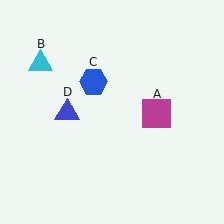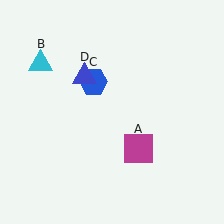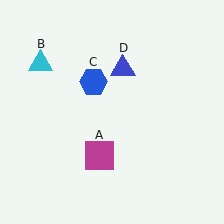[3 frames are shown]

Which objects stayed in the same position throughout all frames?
Cyan triangle (object B) and blue hexagon (object C) remained stationary.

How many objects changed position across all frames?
2 objects changed position: magenta square (object A), blue triangle (object D).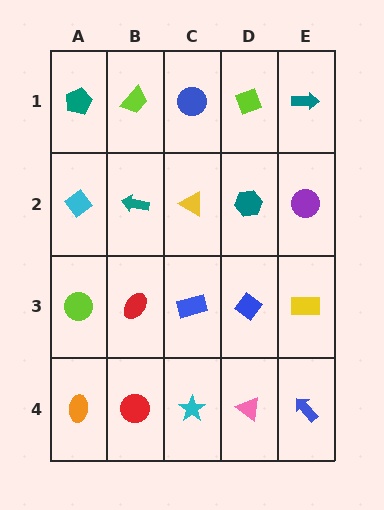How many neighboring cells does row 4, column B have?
3.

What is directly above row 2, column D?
A lime diamond.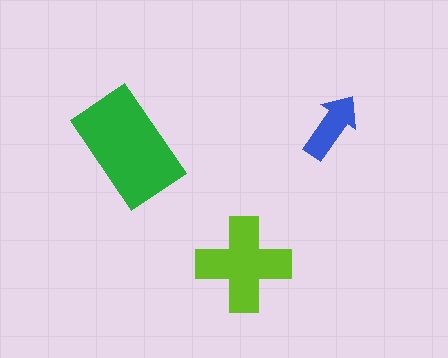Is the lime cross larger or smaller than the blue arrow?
Larger.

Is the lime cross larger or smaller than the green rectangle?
Smaller.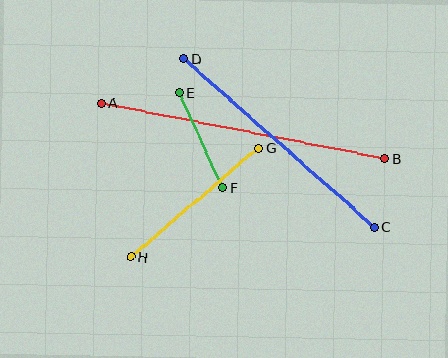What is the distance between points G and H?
The distance is approximately 168 pixels.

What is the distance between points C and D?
The distance is approximately 254 pixels.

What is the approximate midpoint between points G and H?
The midpoint is at approximately (194, 202) pixels.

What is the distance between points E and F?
The distance is approximately 104 pixels.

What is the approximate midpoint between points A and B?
The midpoint is at approximately (243, 131) pixels.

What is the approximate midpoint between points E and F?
The midpoint is at approximately (201, 140) pixels.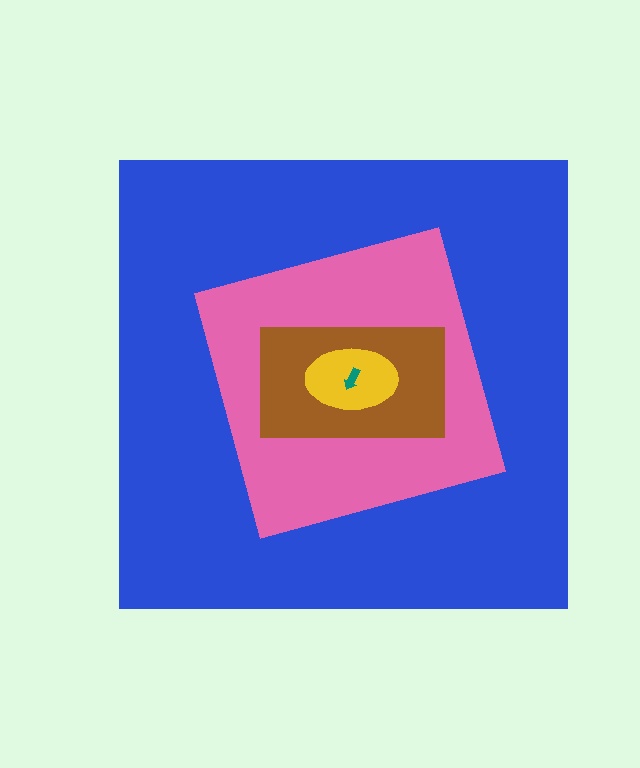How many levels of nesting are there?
5.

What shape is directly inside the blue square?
The pink diamond.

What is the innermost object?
The teal arrow.